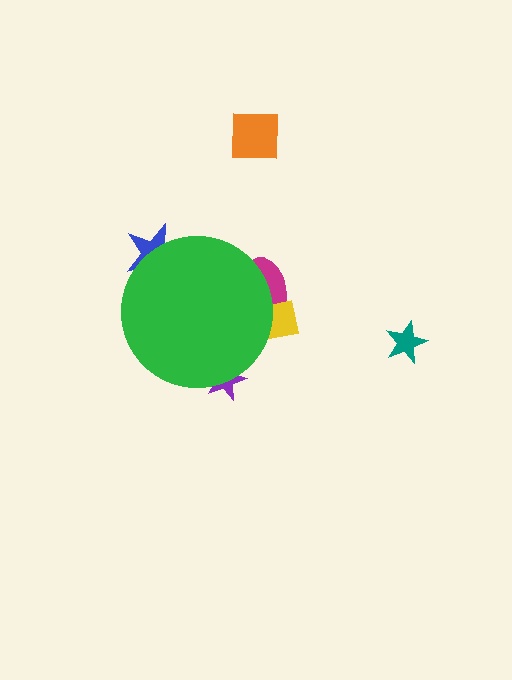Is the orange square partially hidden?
No, the orange square is fully visible.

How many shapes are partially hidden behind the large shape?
4 shapes are partially hidden.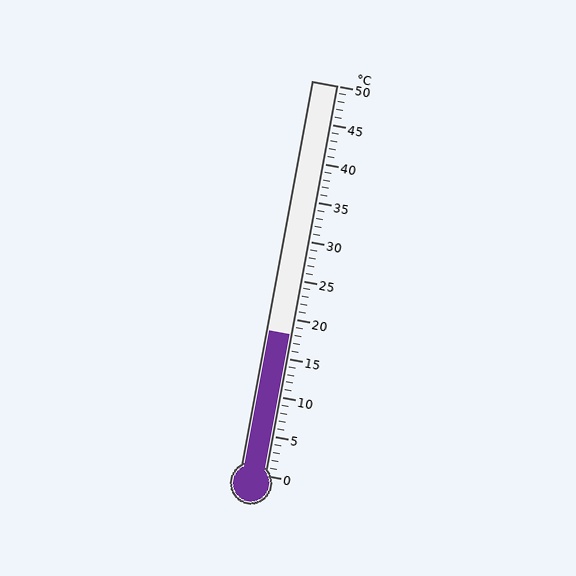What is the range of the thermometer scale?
The thermometer scale ranges from 0°C to 50°C.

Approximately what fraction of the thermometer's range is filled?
The thermometer is filled to approximately 35% of its range.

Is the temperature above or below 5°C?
The temperature is above 5°C.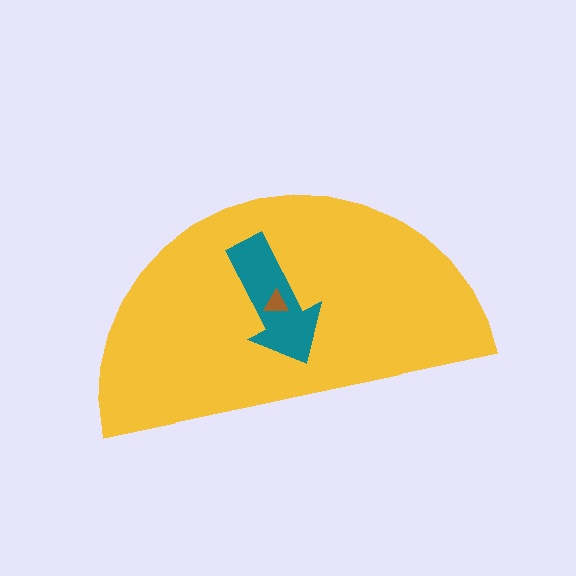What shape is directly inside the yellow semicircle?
The teal arrow.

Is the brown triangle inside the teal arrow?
Yes.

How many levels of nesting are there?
3.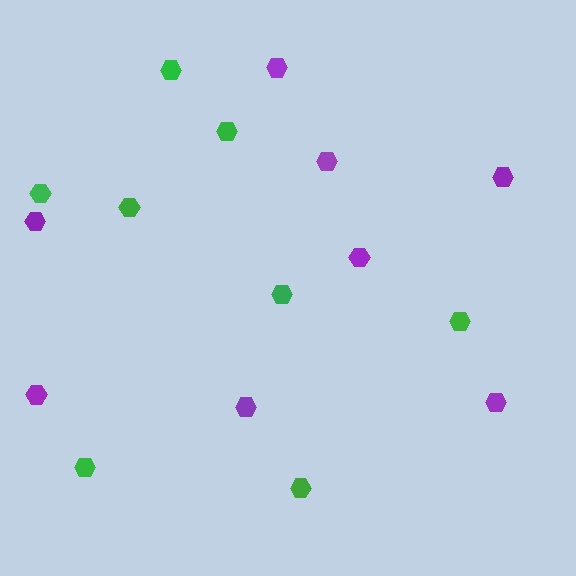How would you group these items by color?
There are 2 groups: one group of purple hexagons (8) and one group of green hexagons (8).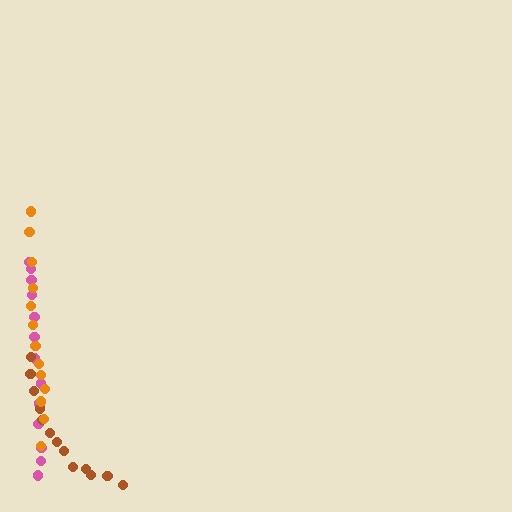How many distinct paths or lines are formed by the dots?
There are 3 distinct paths.